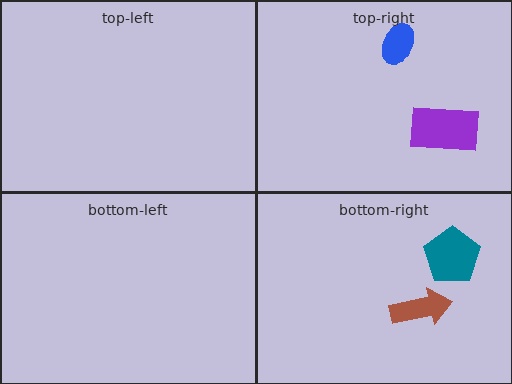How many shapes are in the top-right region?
2.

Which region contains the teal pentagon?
The bottom-right region.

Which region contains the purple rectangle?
The top-right region.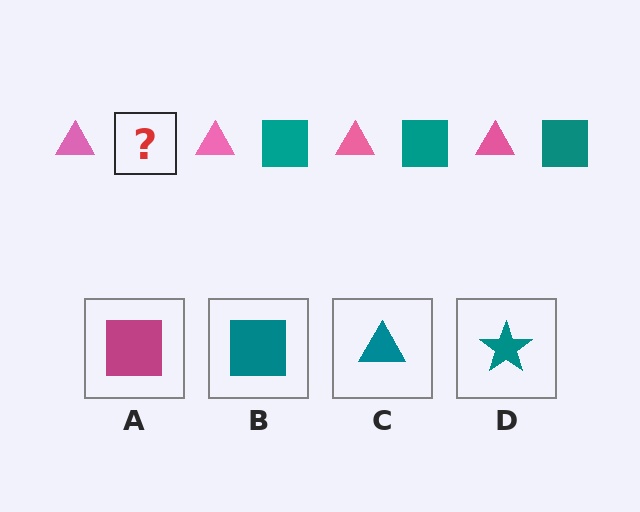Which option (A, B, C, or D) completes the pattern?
B.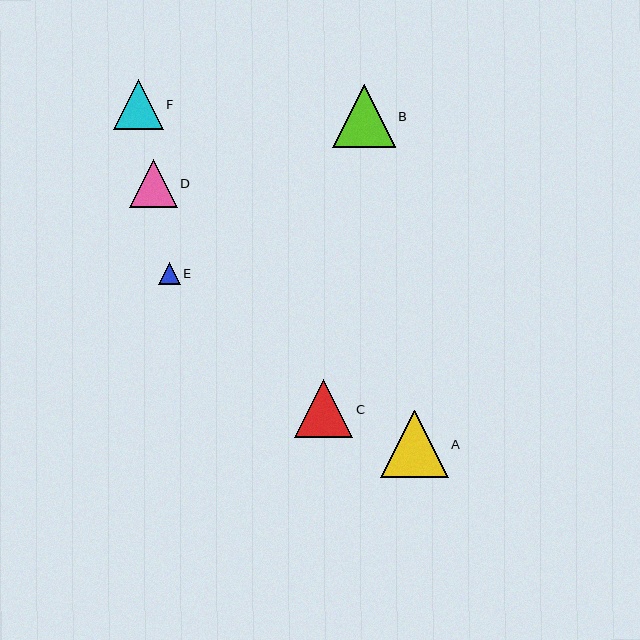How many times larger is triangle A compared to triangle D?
Triangle A is approximately 1.4 times the size of triangle D.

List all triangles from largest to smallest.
From largest to smallest: A, B, C, F, D, E.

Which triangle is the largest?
Triangle A is the largest with a size of approximately 67 pixels.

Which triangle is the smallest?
Triangle E is the smallest with a size of approximately 22 pixels.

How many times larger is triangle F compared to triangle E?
Triangle F is approximately 2.3 times the size of triangle E.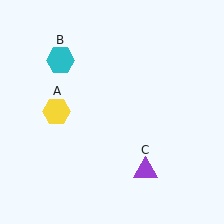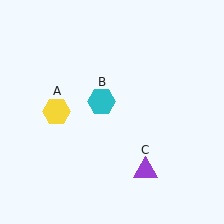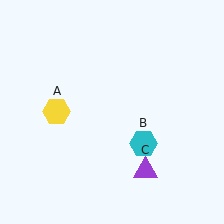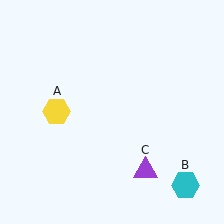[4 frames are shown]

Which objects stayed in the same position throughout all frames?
Yellow hexagon (object A) and purple triangle (object C) remained stationary.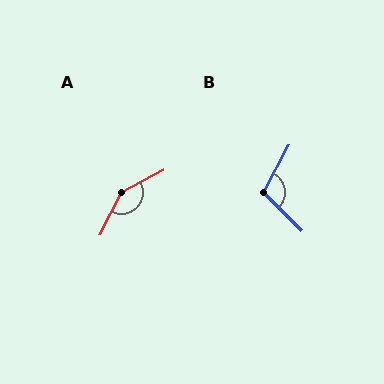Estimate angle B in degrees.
Approximately 107 degrees.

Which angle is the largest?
A, at approximately 144 degrees.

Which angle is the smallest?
B, at approximately 107 degrees.